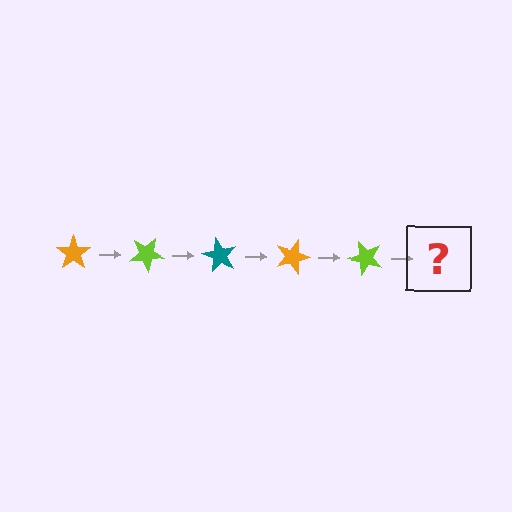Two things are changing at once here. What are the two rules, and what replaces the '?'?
The two rules are that it rotates 30 degrees each step and the color cycles through orange, lime, and teal. The '?' should be a teal star, rotated 150 degrees from the start.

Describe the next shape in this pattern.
It should be a teal star, rotated 150 degrees from the start.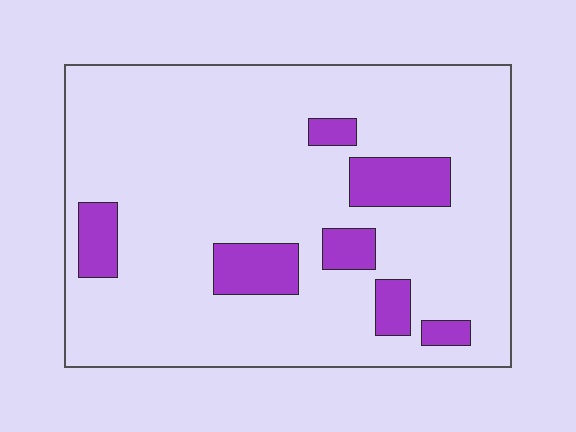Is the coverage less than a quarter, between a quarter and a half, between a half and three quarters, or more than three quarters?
Less than a quarter.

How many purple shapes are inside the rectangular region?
7.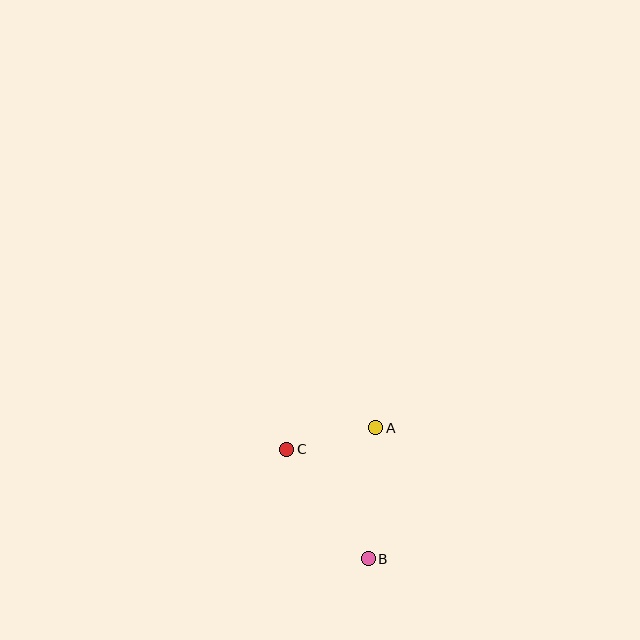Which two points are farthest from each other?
Points B and C are farthest from each other.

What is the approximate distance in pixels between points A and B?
The distance between A and B is approximately 131 pixels.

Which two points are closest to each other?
Points A and C are closest to each other.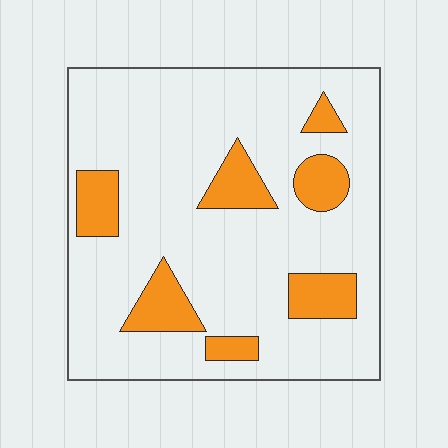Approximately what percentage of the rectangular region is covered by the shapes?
Approximately 20%.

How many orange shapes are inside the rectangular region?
7.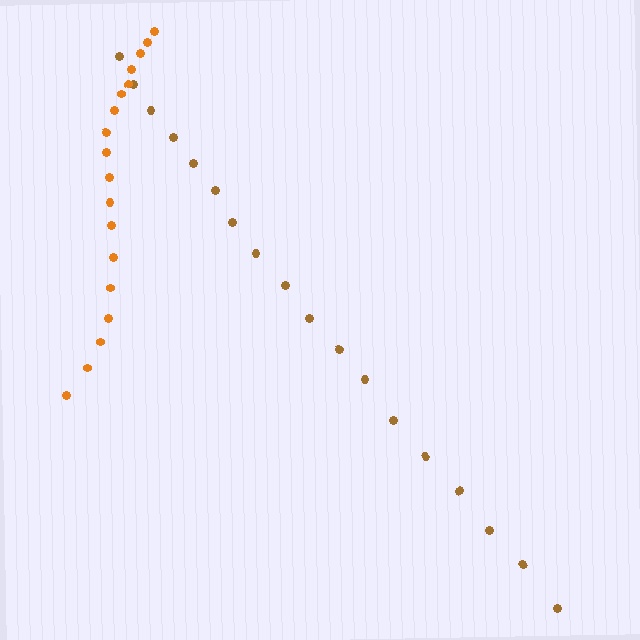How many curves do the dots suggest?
There are 2 distinct paths.